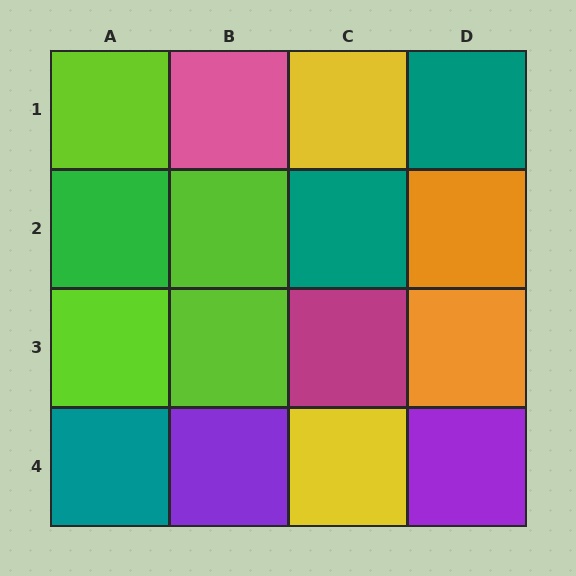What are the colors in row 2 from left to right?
Green, lime, teal, orange.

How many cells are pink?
1 cell is pink.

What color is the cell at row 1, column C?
Yellow.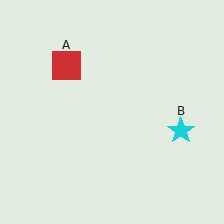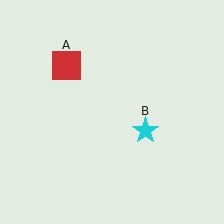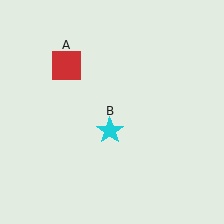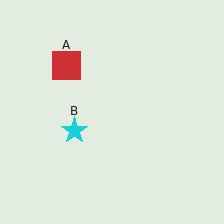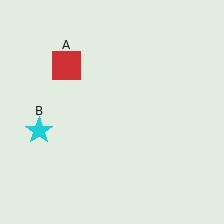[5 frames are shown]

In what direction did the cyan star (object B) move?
The cyan star (object B) moved left.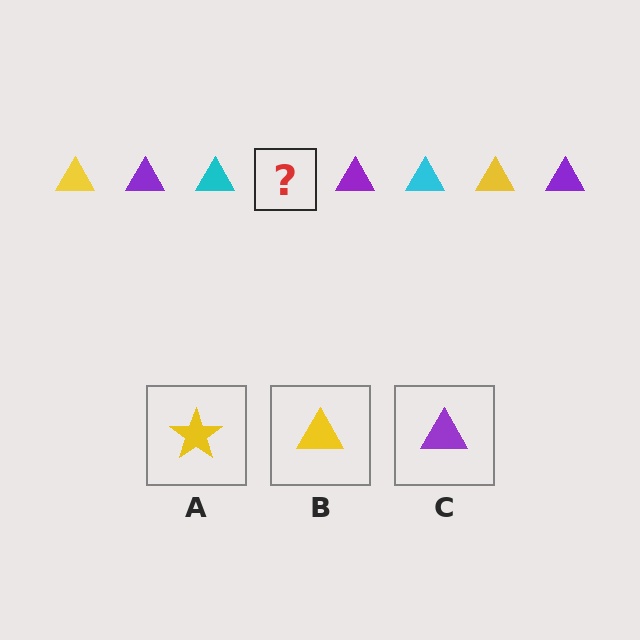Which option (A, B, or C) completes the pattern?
B.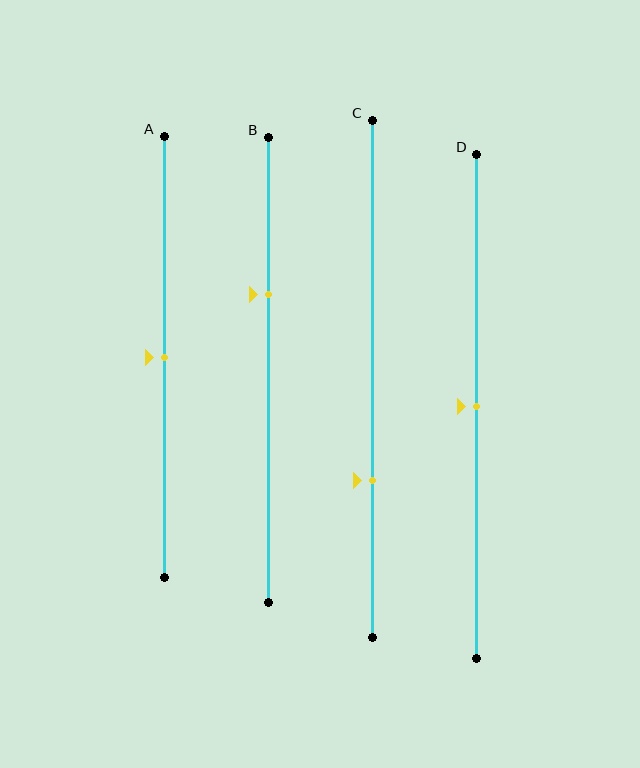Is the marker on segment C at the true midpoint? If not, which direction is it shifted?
No, the marker on segment C is shifted downward by about 20% of the segment length.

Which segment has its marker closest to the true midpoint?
Segment A has its marker closest to the true midpoint.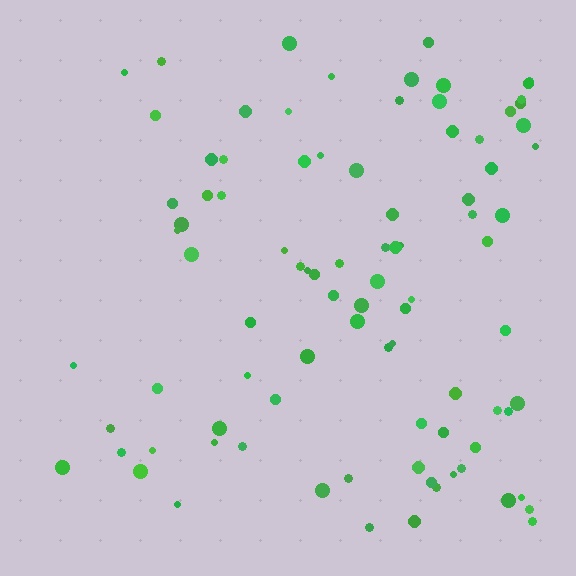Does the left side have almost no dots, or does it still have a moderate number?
Still a moderate number, just noticeably fewer than the right.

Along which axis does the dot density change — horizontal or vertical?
Horizontal.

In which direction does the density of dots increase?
From left to right, with the right side densest.